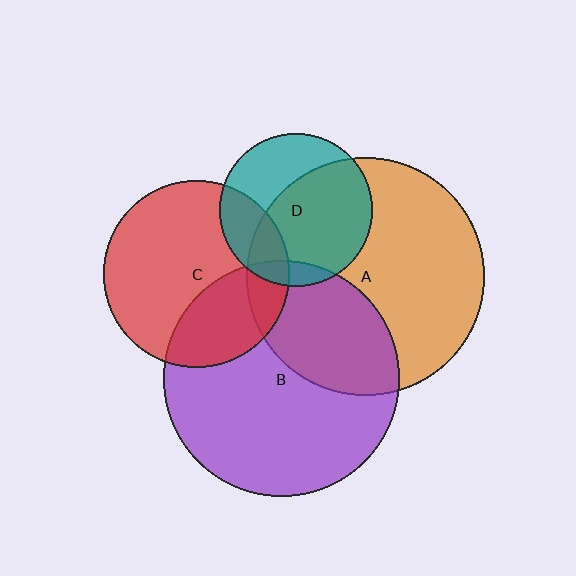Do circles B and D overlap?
Yes.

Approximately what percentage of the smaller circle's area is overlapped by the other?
Approximately 10%.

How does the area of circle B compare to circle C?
Approximately 1.6 times.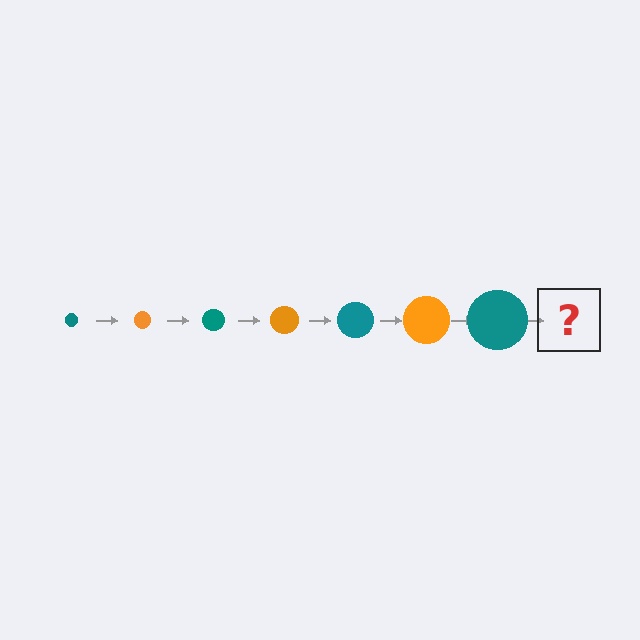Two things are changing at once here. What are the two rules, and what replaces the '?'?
The two rules are that the circle grows larger each step and the color cycles through teal and orange. The '?' should be an orange circle, larger than the previous one.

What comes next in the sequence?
The next element should be an orange circle, larger than the previous one.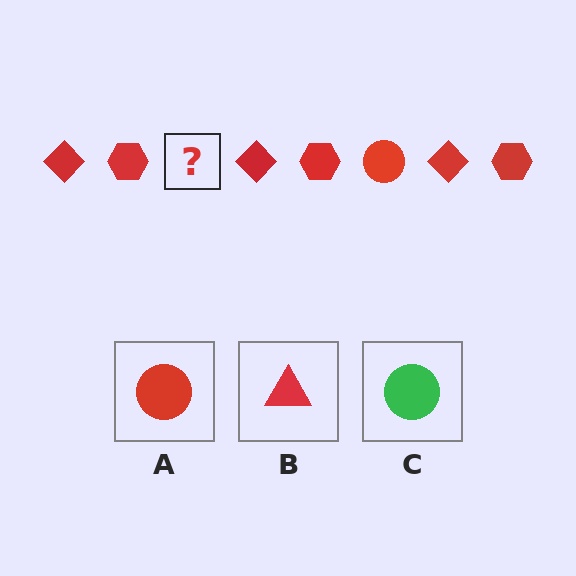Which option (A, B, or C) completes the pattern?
A.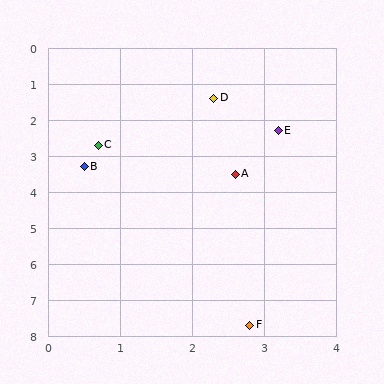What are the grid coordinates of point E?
Point E is at approximately (3.2, 2.3).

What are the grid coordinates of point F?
Point F is at approximately (2.8, 7.7).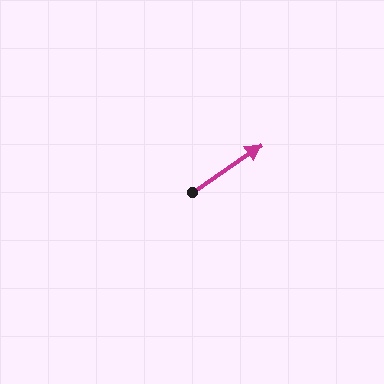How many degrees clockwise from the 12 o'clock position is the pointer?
Approximately 56 degrees.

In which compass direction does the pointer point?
Northeast.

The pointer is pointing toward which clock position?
Roughly 2 o'clock.